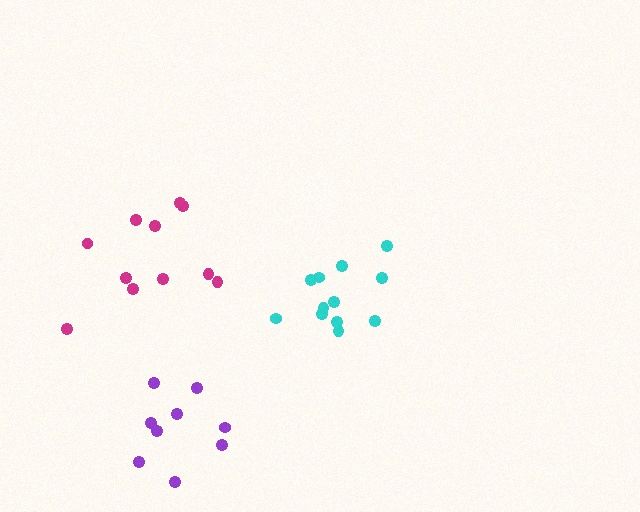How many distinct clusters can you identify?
There are 3 distinct clusters.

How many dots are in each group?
Group 1: 11 dots, Group 2: 12 dots, Group 3: 9 dots (32 total).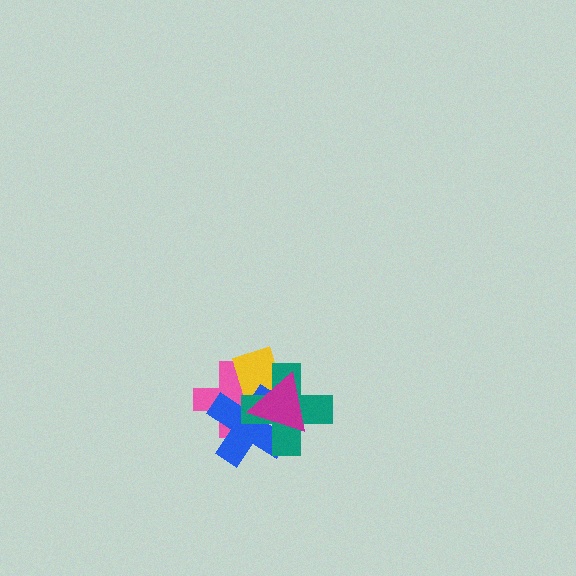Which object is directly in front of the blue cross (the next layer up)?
The teal cross is directly in front of the blue cross.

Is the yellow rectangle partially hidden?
Yes, it is partially covered by another shape.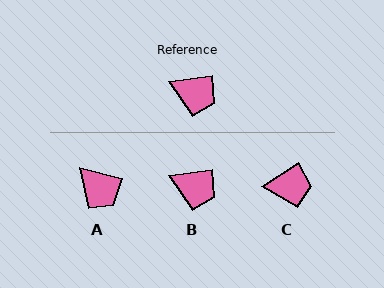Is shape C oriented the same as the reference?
No, it is off by about 26 degrees.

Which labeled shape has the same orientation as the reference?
B.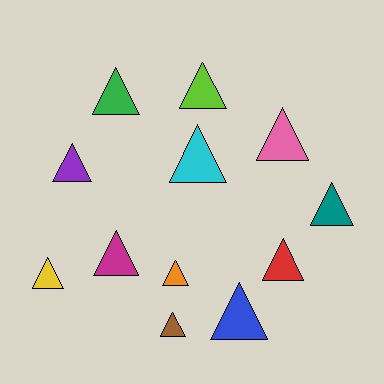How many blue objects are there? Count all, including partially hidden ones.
There is 1 blue object.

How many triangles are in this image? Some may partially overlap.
There are 12 triangles.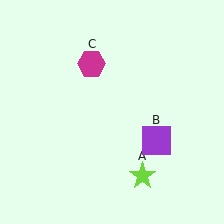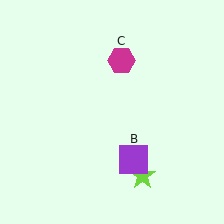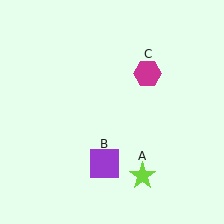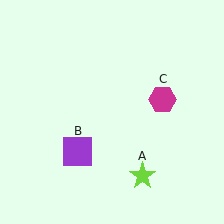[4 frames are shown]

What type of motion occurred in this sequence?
The purple square (object B), magenta hexagon (object C) rotated clockwise around the center of the scene.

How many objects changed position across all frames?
2 objects changed position: purple square (object B), magenta hexagon (object C).